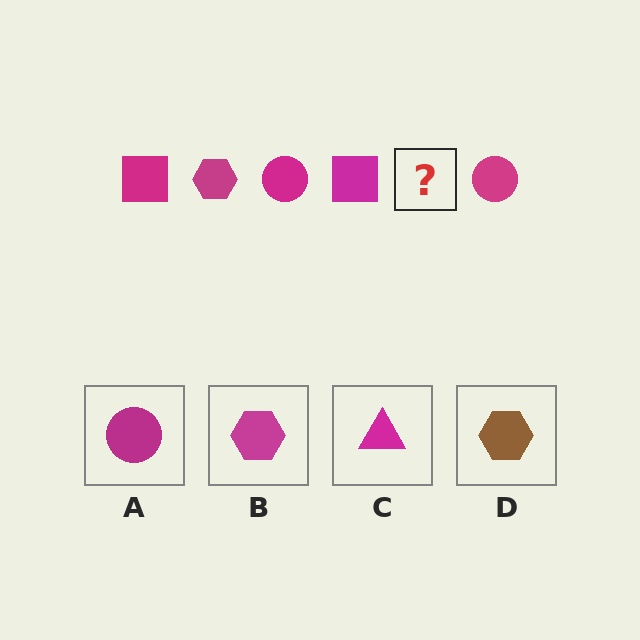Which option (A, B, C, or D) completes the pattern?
B.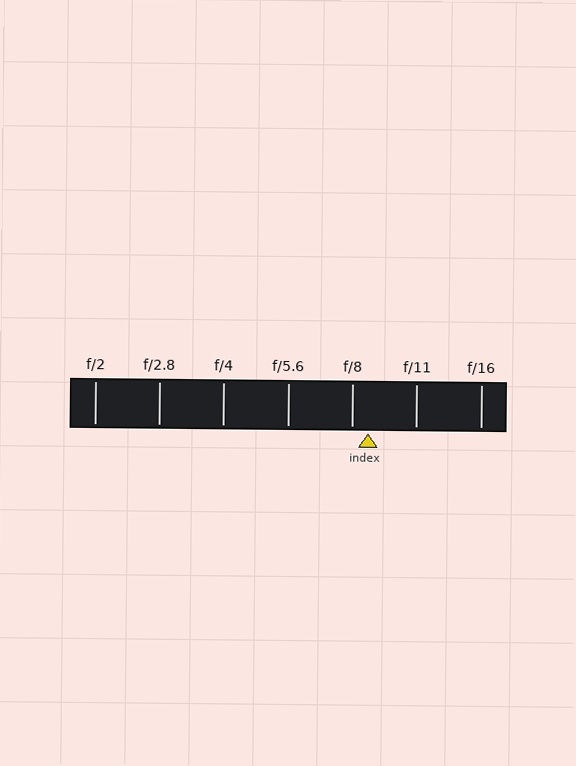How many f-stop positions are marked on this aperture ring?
There are 7 f-stop positions marked.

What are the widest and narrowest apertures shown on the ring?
The widest aperture shown is f/2 and the narrowest is f/16.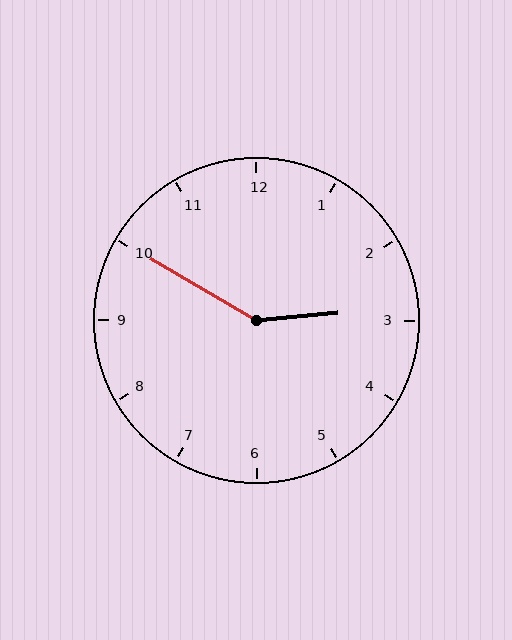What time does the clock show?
2:50.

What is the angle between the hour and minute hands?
Approximately 145 degrees.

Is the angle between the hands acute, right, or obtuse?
It is obtuse.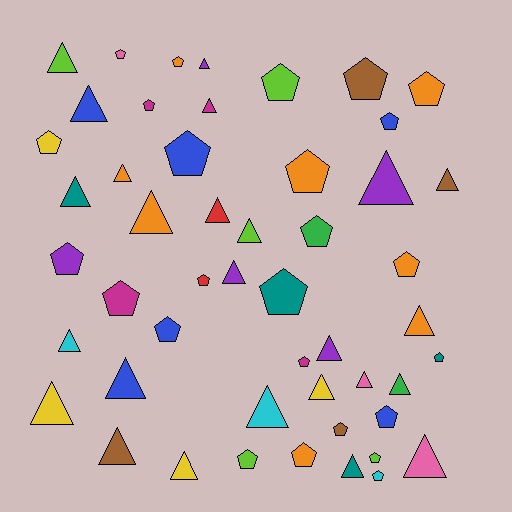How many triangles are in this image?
There are 25 triangles.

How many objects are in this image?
There are 50 objects.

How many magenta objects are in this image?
There are 4 magenta objects.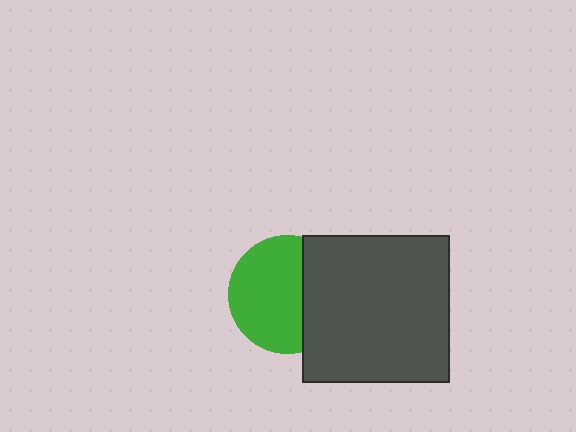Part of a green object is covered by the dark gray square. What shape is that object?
It is a circle.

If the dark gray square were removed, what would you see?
You would see the complete green circle.